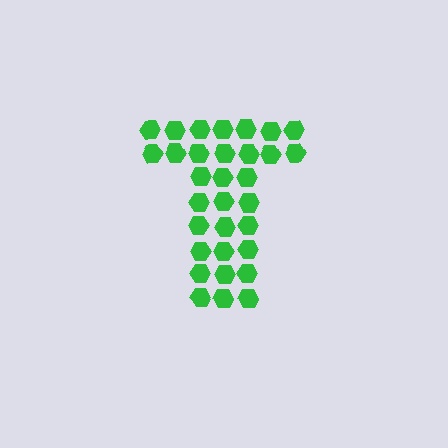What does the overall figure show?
The overall figure shows the letter T.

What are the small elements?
The small elements are hexagons.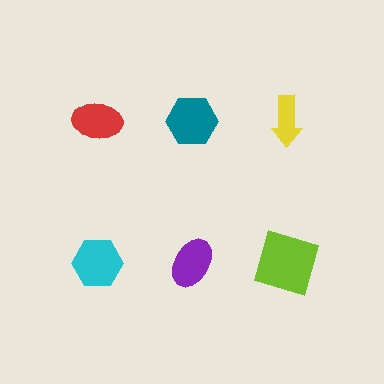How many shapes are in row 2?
3 shapes.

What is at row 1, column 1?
A red ellipse.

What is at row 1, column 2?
A teal hexagon.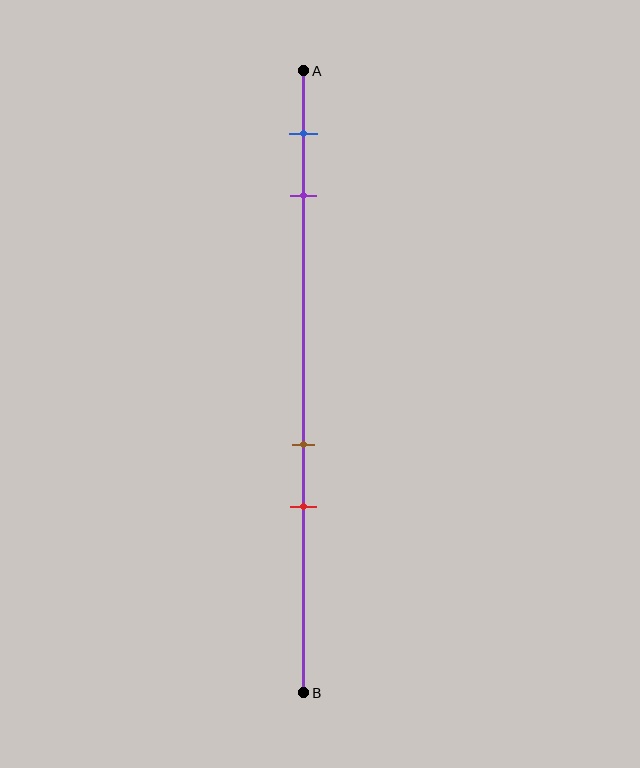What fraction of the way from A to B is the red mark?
The red mark is approximately 70% (0.7) of the way from A to B.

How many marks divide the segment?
There are 4 marks dividing the segment.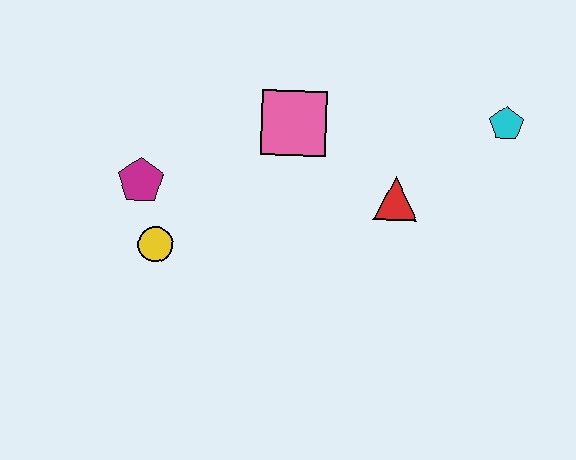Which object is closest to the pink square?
The red triangle is closest to the pink square.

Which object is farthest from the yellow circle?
The cyan pentagon is farthest from the yellow circle.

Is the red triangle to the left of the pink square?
No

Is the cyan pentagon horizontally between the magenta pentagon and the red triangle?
No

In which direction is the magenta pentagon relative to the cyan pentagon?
The magenta pentagon is to the left of the cyan pentagon.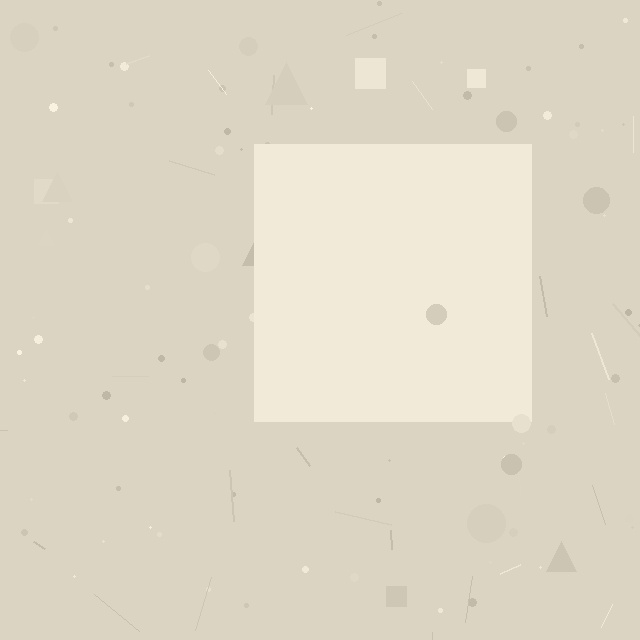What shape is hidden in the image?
A square is hidden in the image.